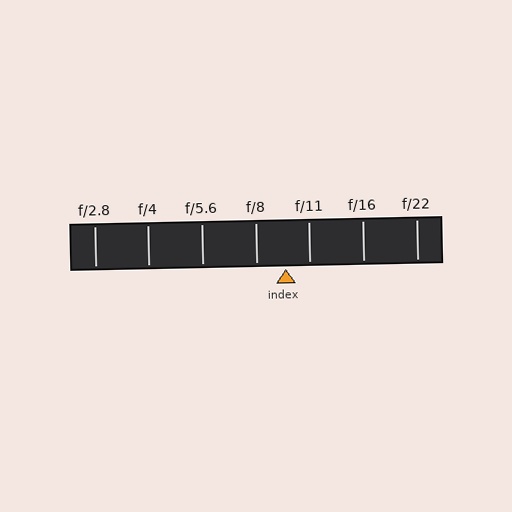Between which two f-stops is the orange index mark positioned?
The index mark is between f/8 and f/11.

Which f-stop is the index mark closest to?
The index mark is closest to f/11.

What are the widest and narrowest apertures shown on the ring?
The widest aperture shown is f/2.8 and the narrowest is f/22.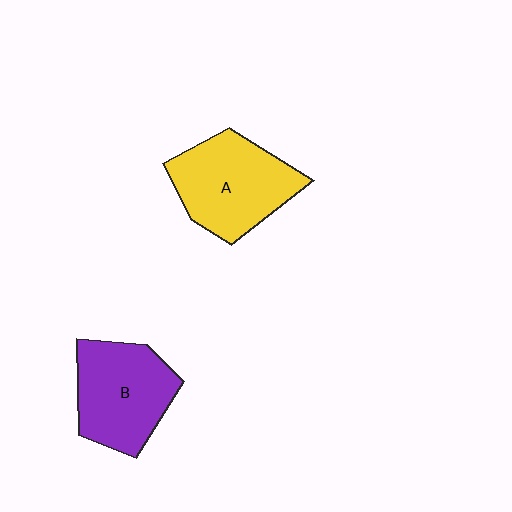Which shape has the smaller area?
Shape B (purple).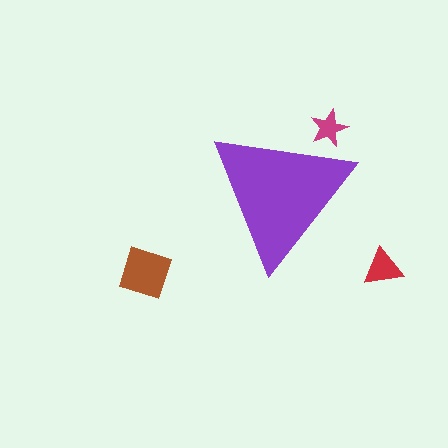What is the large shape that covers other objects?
A purple triangle.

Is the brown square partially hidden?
No, the brown square is fully visible.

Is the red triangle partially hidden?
No, the red triangle is fully visible.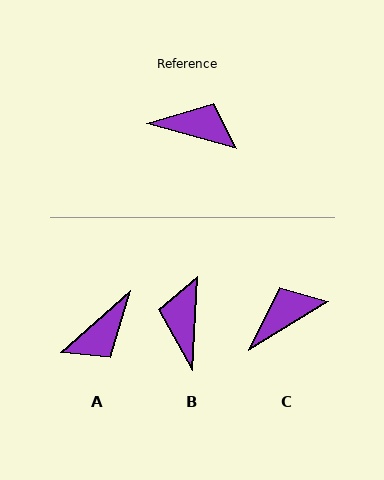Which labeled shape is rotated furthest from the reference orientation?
A, about 123 degrees away.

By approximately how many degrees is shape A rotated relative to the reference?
Approximately 123 degrees clockwise.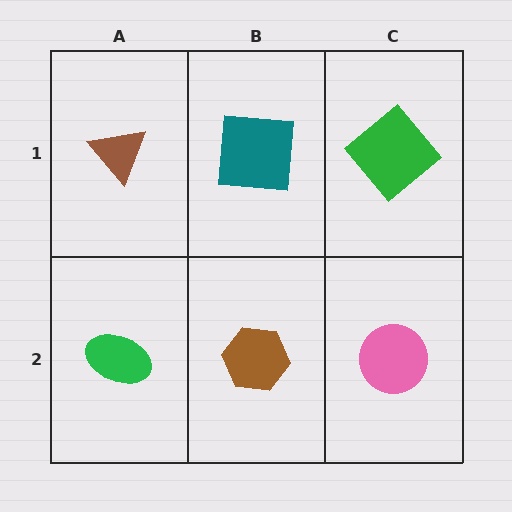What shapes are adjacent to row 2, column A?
A brown triangle (row 1, column A), a brown hexagon (row 2, column B).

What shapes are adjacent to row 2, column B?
A teal square (row 1, column B), a green ellipse (row 2, column A), a pink circle (row 2, column C).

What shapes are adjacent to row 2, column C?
A green diamond (row 1, column C), a brown hexagon (row 2, column B).